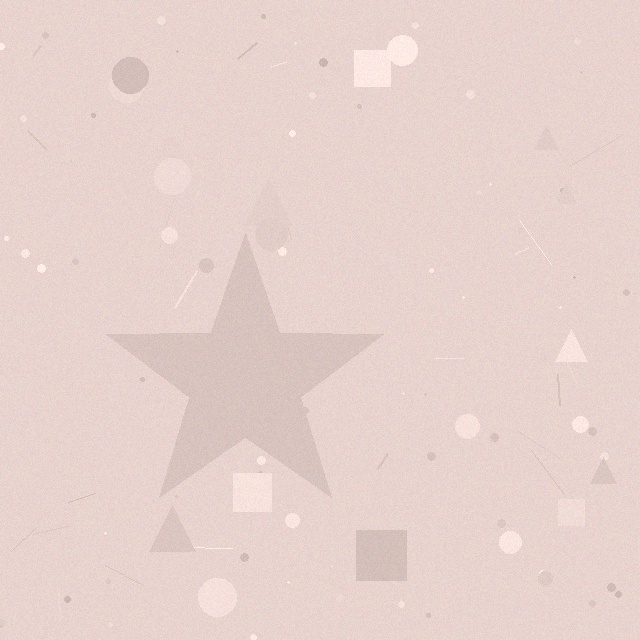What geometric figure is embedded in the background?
A star is embedded in the background.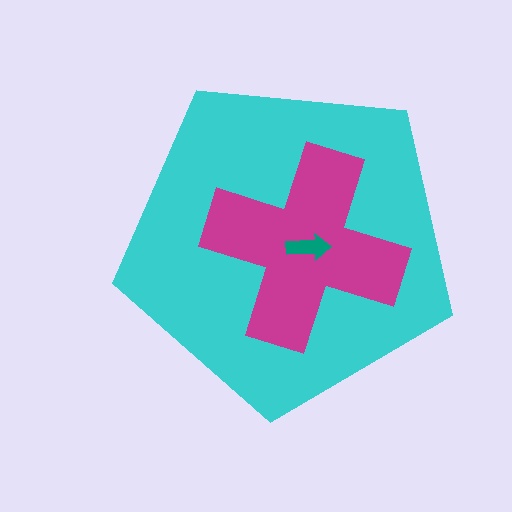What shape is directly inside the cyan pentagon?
The magenta cross.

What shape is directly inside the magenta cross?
The teal arrow.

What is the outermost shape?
The cyan pentagon.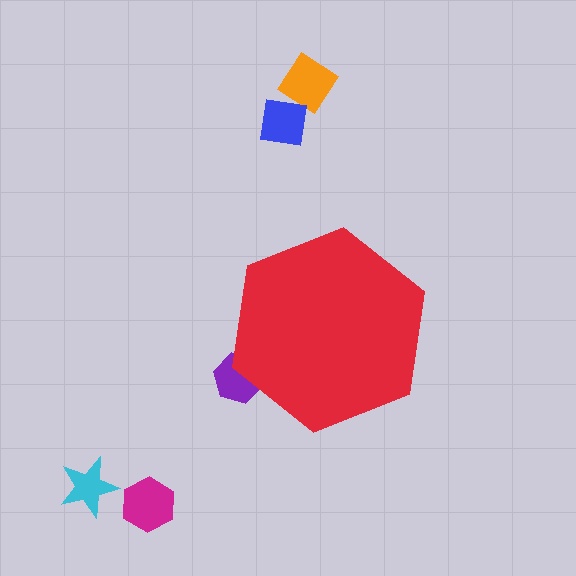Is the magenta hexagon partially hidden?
No, the magenta hexagon is fully visible.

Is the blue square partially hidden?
No, the blue square is fully visible.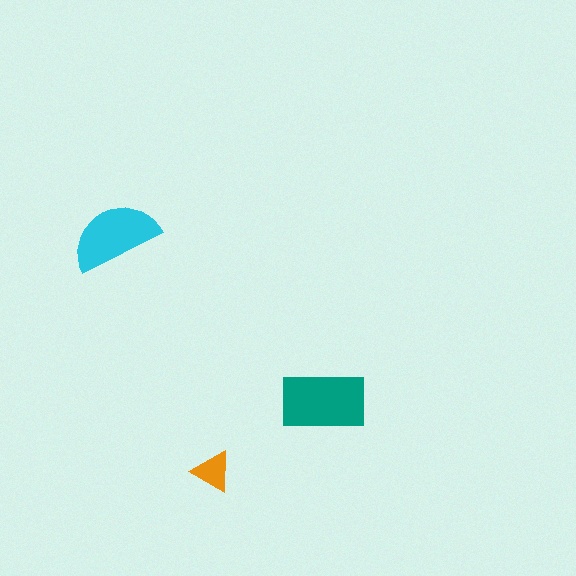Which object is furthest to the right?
The teal rectangle is rightmost.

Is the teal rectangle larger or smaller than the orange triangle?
Larger.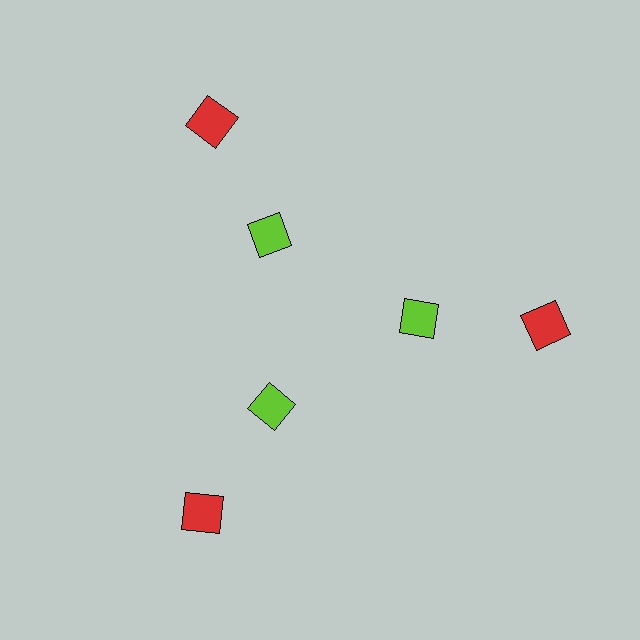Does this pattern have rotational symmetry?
Yes, this pattern has 3-fold rotational symmetry. It looks the same after rotating 120 degrees around the center.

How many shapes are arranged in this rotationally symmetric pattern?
There are 6 shapes, arranged in 3 groups of 2.